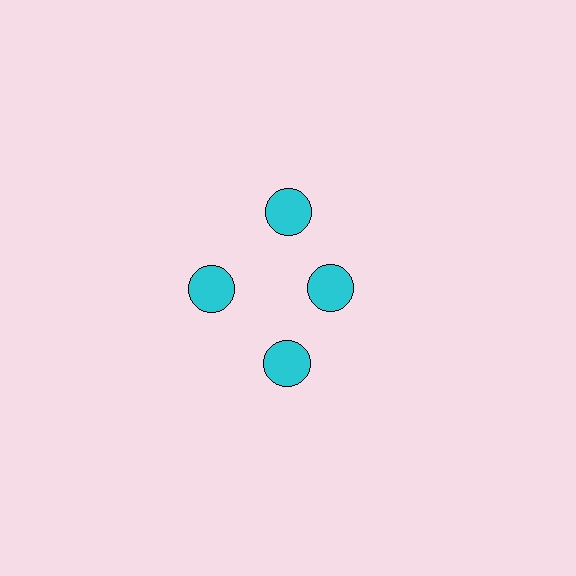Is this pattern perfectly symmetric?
No. The 4 cyan circles are arranged in a ring, but one element near the 3 o'clock position is pulled inward toward the center, breaking the 4-fold rotational symmetry.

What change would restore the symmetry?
The symmetry would be restored by moving it outward, back onto the ring so that all 4 circles sit at equal angles and equal distance from the center.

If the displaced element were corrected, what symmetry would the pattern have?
It would have 4-fold rotational symmetry — the pattern would map onto itself every 90 degrees.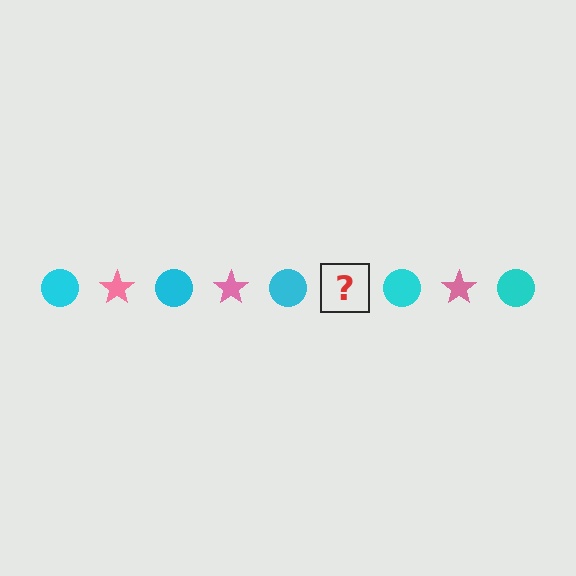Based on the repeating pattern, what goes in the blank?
The blank should be a pink star.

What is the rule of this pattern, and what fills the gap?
The rule is that the pattern alternates between cyan circle and pink star. The gap should be filled with a pink star.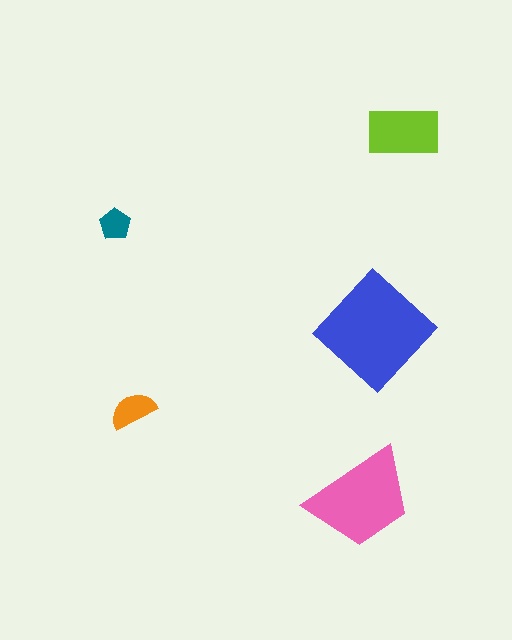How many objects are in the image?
There are 5 objects in the image.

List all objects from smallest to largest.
The teal pentagon, the orange semicircle, the lime rectangle, the pink trapezoid, the blue diamond.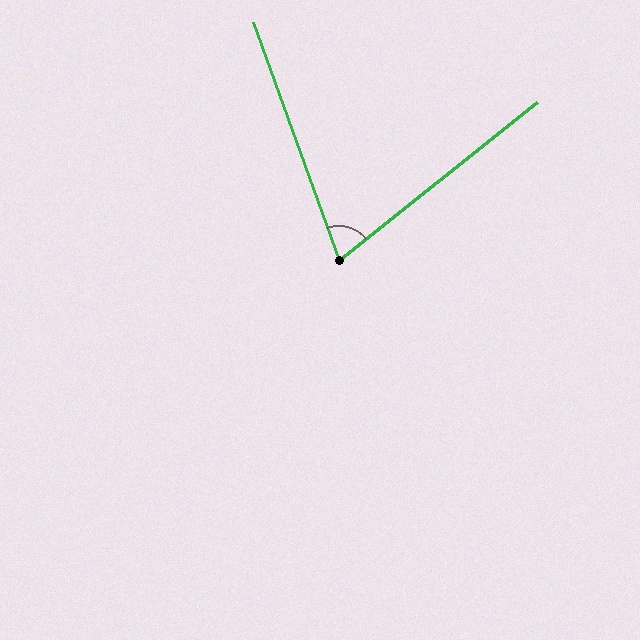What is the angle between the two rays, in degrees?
Approximately 71 degrees.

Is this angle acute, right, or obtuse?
It is acute.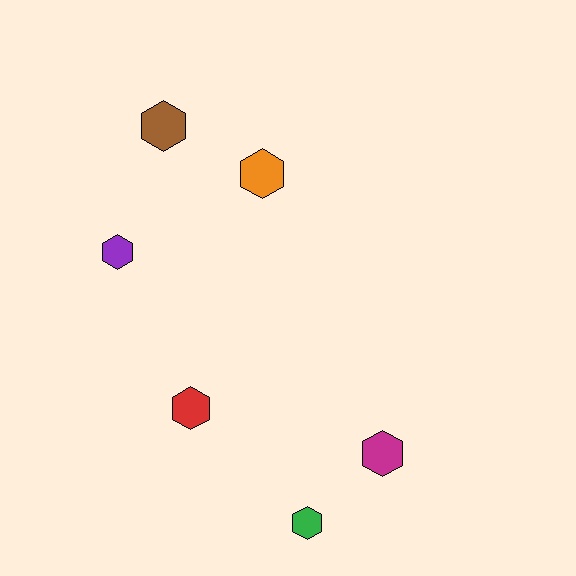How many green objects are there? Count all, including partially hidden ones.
There is 1 green object.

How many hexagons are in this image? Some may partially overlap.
There are 6 hexagons.